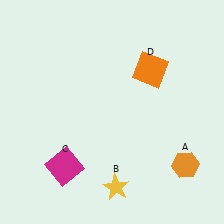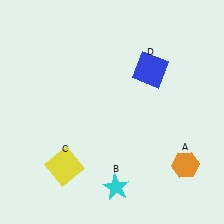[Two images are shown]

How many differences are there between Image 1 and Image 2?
There are 3 differences between the two images.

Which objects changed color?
B changed from yellow to cyan. C changed from magenta to yellow. D changed from orange to blue.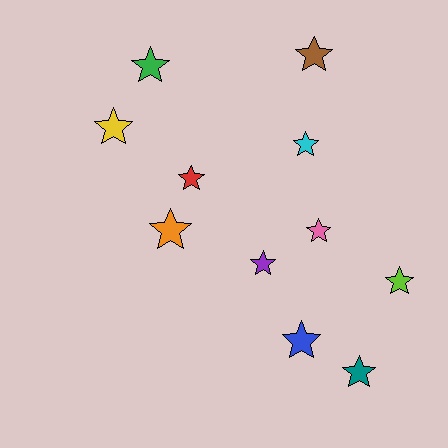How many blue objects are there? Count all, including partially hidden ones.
There is 1 blue object.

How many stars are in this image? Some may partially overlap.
There are 11 stars.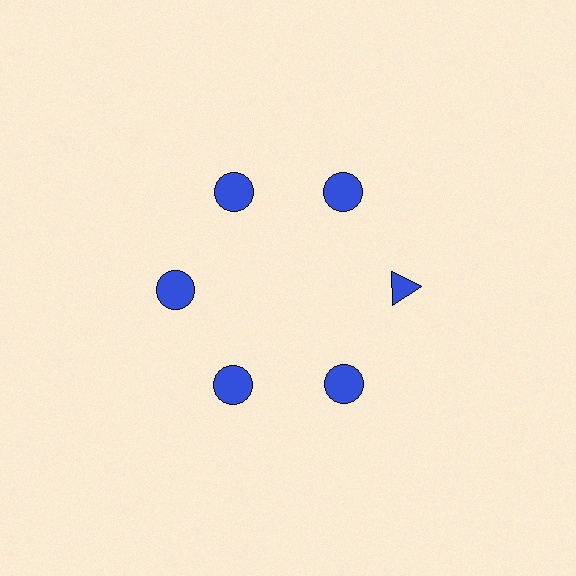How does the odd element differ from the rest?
It has a different shape: triangle instead of circle.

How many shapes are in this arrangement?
There are 6 shapes arranged in a ring pattern.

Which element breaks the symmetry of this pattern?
The blue triangle at roughly the 3 o'clock position breaks the symmetry. All other shapes are blue circles.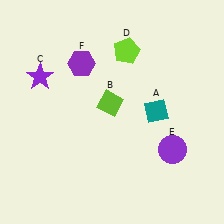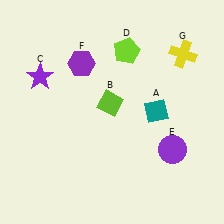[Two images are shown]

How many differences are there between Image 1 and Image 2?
There is 1 difference between the two images.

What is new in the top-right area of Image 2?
A yellow cross (G) was added in the top-right area of Image 2.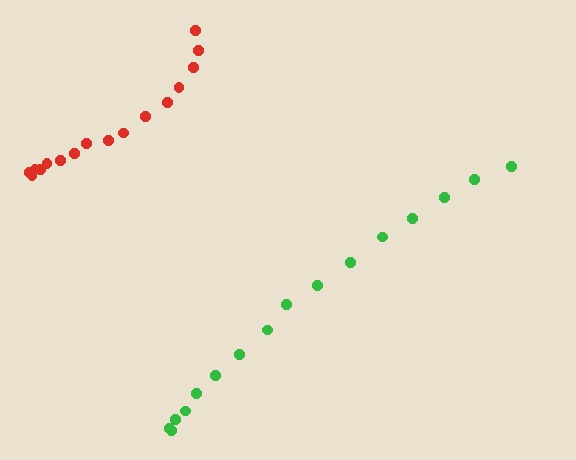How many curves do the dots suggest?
There are 2 distinct paths.